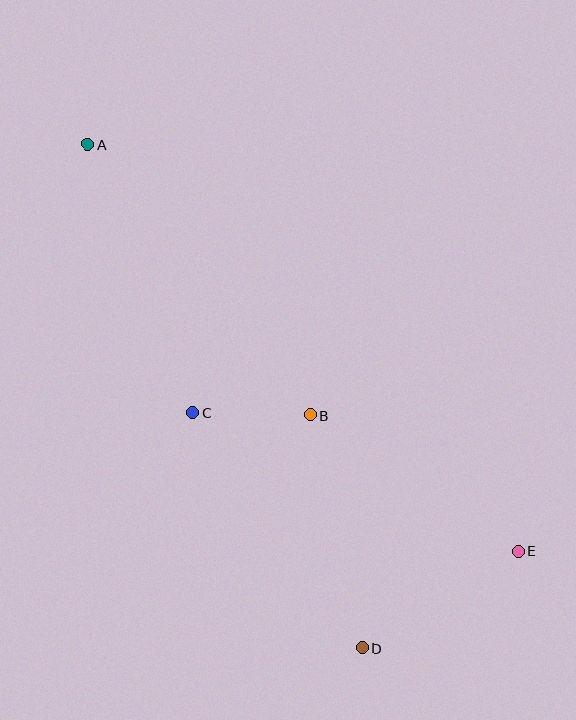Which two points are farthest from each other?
Points A and E are farthest from each other.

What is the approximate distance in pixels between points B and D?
The distance between B and D is approximately 238 pixels.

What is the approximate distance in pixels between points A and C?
The distance between A and C is approximately 288 pixels.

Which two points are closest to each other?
Points B and C are closest to each other.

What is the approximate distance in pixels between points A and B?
The distance between A and B is approximately 351 pixels.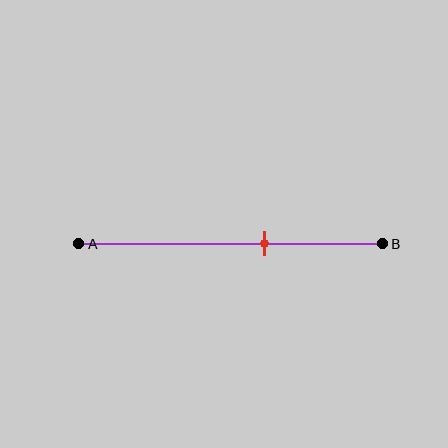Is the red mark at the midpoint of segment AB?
No, the mark is at about 60% from A, not at the 50% midpoint.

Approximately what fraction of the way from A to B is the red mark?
The red mark is approximately 60% of the way from A to B.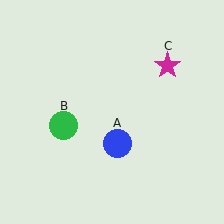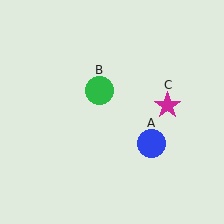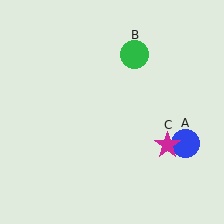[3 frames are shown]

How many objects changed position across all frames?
3 objects changed position: blue circle (object A), green circle (object B), magenta star (object C).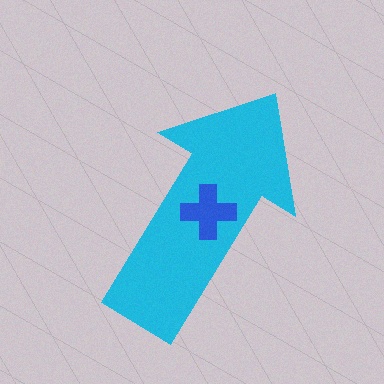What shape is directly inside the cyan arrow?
The blue cross.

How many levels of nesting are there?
2.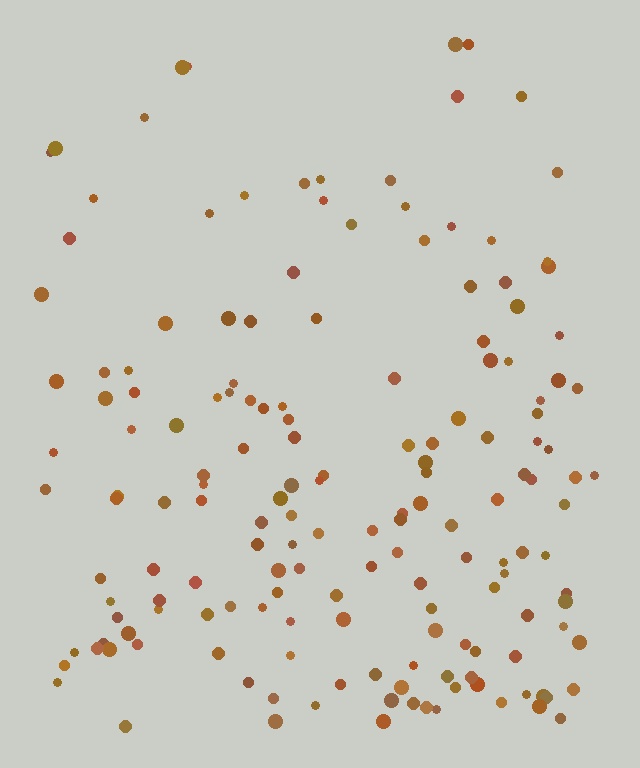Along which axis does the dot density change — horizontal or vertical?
Vertical.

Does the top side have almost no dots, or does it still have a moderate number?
Still a moderate number, just noticeably fewer than the bottom.